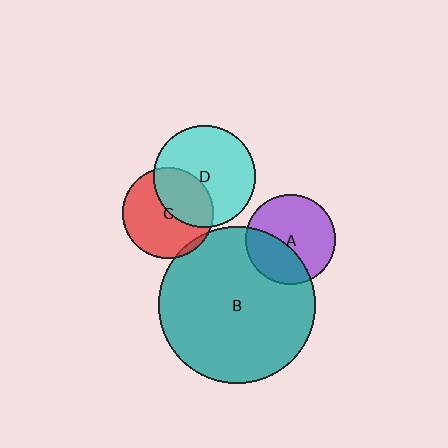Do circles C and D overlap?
Yes.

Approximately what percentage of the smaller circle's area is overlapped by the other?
Approximately 40%.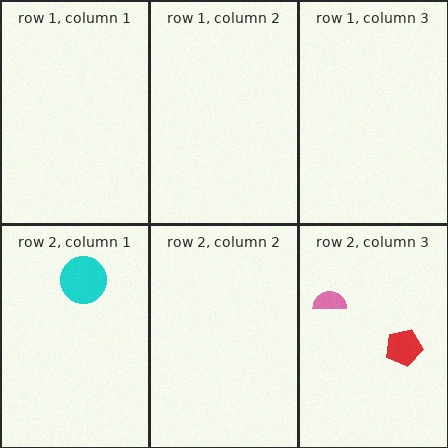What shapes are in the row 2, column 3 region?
The pink semicircle, the red pentagon.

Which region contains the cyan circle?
The row 2, column 1 region.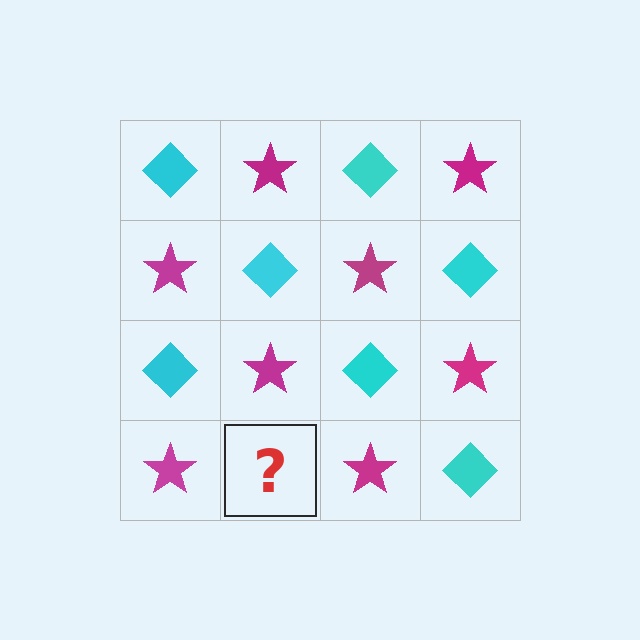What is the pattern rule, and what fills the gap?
The rule is that it alternates cyan diamond and magenta star in a checkerboard pattern. The gap should be filled with a cyan diamond.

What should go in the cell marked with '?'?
The missing cell should contain a cyan diamond.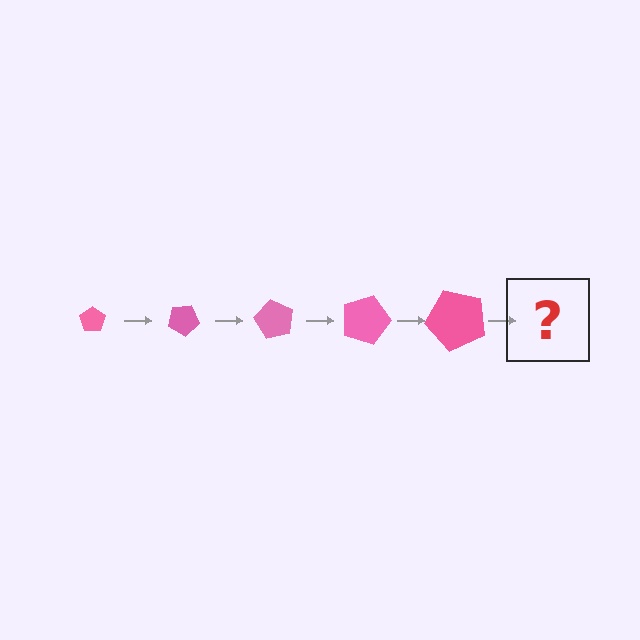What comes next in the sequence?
The next element should be a pentagon, larger than the previous one and rotated 150 degrees from the start.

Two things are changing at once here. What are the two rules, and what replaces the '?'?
The two rules are that the pentagon grows larger each step and it rotates 30 degrees each step. The '?' should be a pentagon, larger than the previous one and rotated 150 degrees from the start.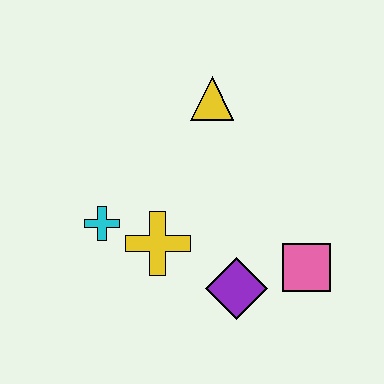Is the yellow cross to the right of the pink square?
No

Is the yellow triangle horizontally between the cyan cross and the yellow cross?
No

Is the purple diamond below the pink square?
Yes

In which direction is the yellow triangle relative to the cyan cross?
The yellow triangle is above the cyan cross.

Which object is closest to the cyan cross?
The yellow cross is closest to the cyan cross.